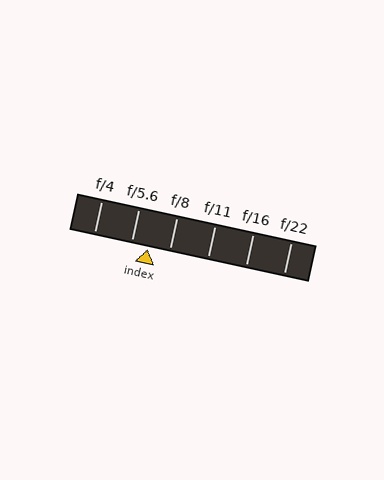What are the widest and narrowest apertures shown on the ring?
The widest aperture shown is f/4 and the narrowest is f/22.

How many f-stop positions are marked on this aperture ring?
There are 6 f-stop positions marked.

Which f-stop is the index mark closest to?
The index mark is closest to f/5.6.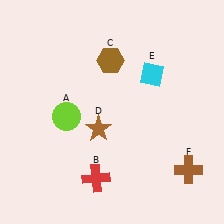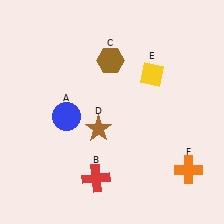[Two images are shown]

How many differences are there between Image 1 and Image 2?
There are 3 differences between the two images.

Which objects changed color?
A changed from lime to blue. E changed from cyan to yellow. F changed from brown to orange.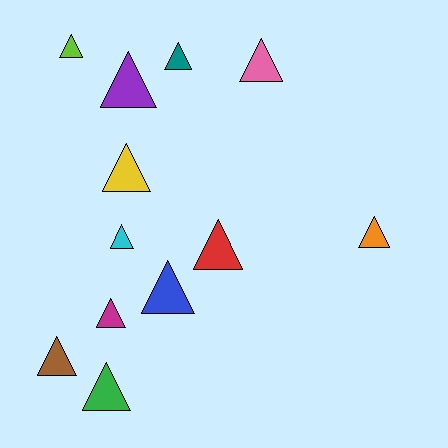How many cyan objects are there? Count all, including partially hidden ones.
There is 1 cyan object.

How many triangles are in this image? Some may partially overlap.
There are 12 triangles.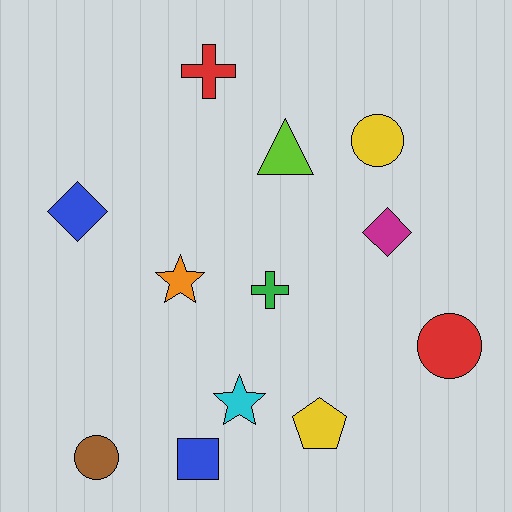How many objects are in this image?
There are 12 objects.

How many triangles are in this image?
There is 1 triangle.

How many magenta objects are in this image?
There is 1 magenta object.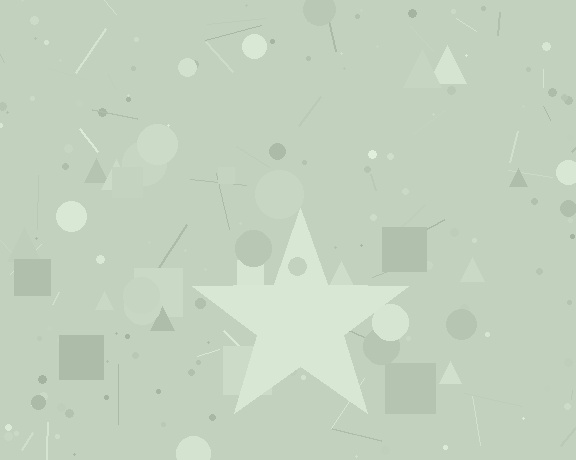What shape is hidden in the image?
A star is hidden in the image.